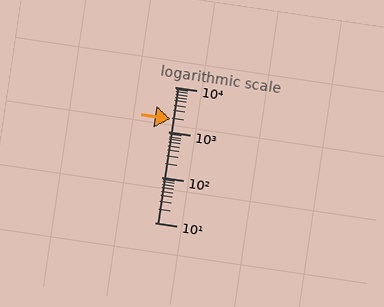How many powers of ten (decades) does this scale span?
The scale spans 3 decades, from 10 to 10000.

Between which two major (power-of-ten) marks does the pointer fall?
The pointer is between 1000 and 10000.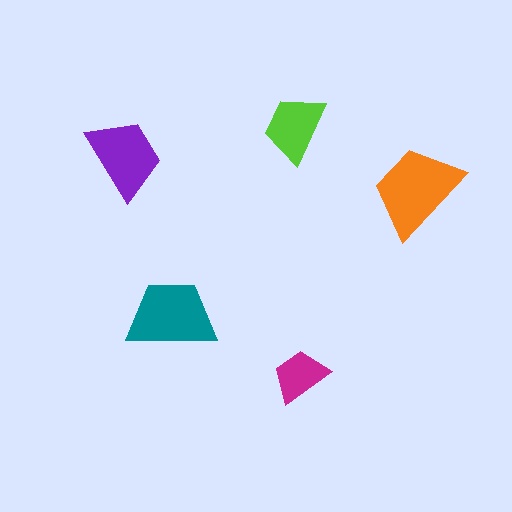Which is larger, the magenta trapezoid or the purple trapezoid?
The purple one.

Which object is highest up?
The lime trapezoid is topmost.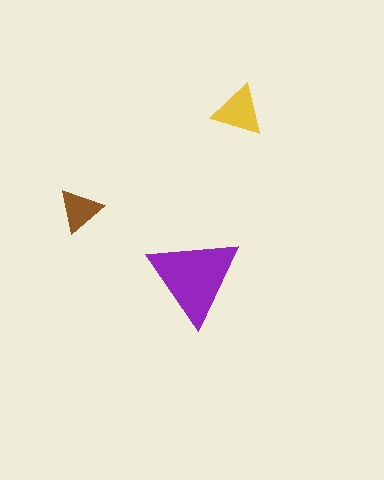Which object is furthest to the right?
The yellow triangle is rightmost.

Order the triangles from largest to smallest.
the purple one, the yellow one, the brown one.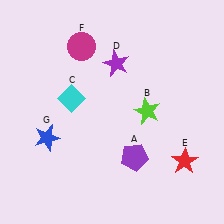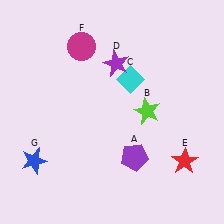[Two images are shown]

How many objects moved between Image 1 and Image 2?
2 objects moved between the two images.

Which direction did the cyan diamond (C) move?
The cyan diamond (C) moved right.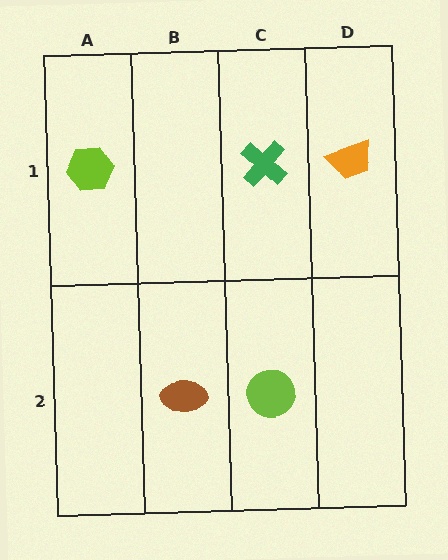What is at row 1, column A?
A lime hexagon.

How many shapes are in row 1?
3 shapes.